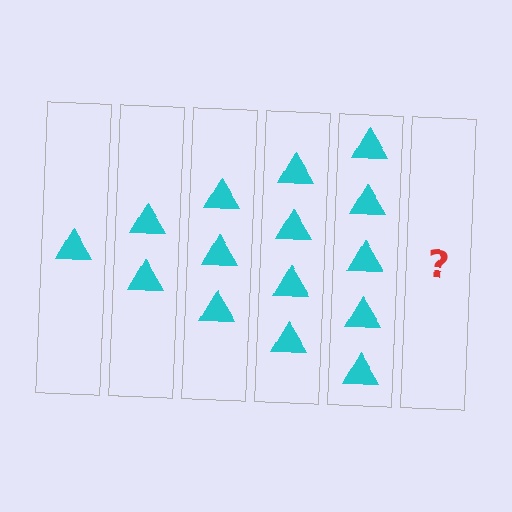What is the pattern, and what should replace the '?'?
The pattern is that each step adds one more triangle. The '?' should be 6 triangles.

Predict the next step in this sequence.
The next step is 6 triangles.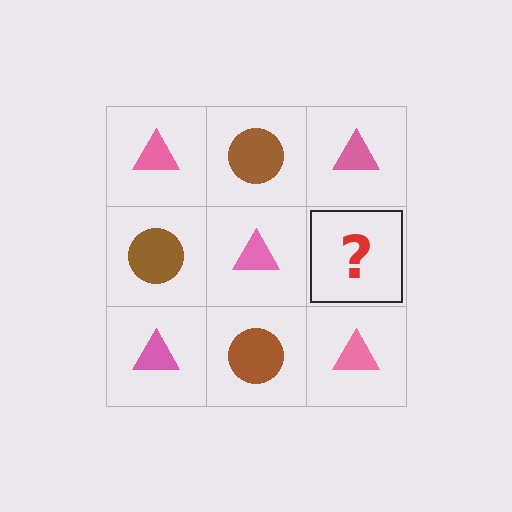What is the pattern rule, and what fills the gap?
The rule is that it alternates pink triangle and brown circle in a checkerboard pattern. The gap should be filled with a brown circle.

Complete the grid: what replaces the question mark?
The question mark should be replaced with a brown circle.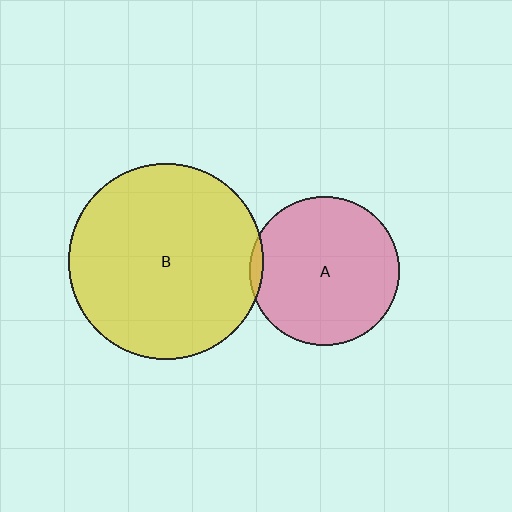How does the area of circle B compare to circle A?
Approximately 1.7 times.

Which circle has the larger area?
Circle B (yellow).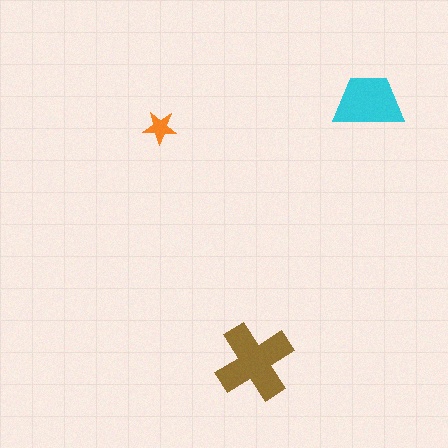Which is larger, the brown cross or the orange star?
The brown cross.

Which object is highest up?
The cyan trapezoid is topmost.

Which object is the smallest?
The orange star.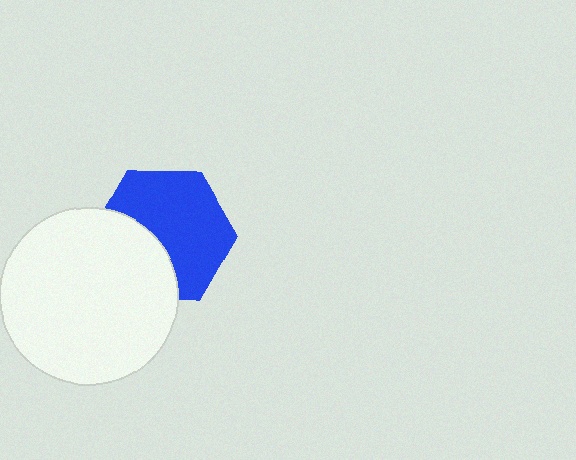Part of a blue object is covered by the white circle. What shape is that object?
It is a hexagon.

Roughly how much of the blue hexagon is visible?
About half of it is visible (roughly 64%).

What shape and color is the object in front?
The object in front is a white circle.